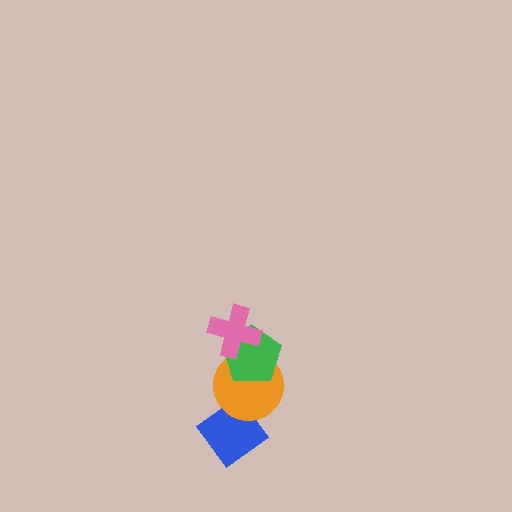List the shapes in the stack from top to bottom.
From top to bottom: the pink cross, the green pentagon, the orange circle, the blue diamond.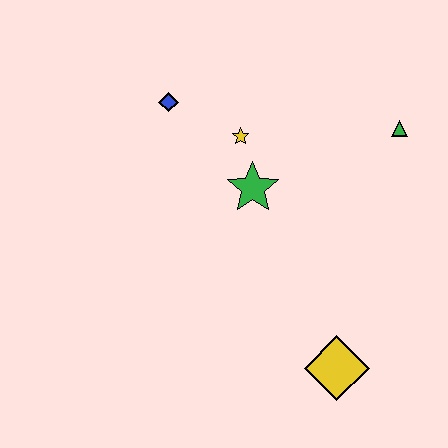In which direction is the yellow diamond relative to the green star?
The yellow diamond is below the green star.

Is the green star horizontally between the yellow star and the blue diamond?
No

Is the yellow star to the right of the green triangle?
No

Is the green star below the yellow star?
Yes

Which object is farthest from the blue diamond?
The yellow diamond is farthest from the blue diamond.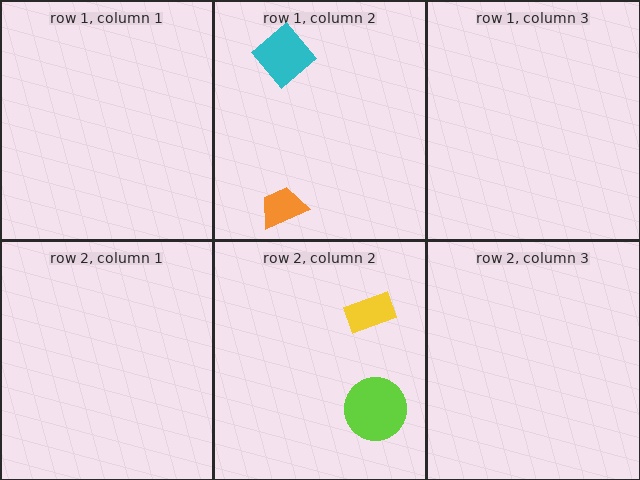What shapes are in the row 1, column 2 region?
The cyan diamond, the orange trapezoid.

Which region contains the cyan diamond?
The row 1, column 2 region.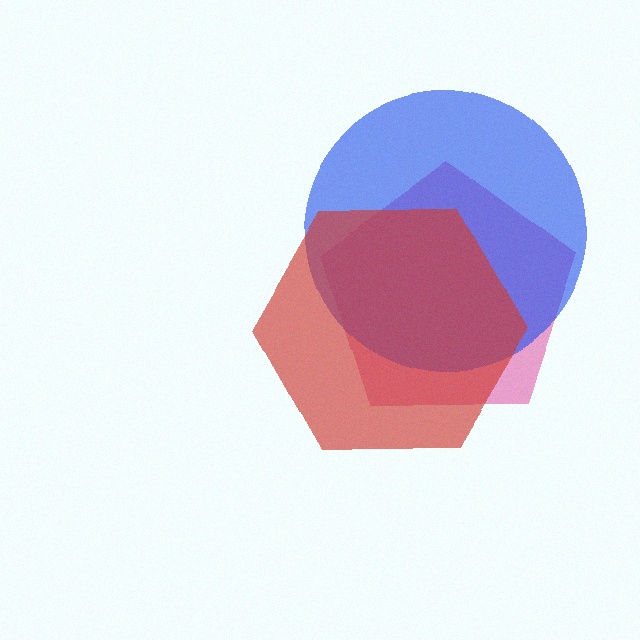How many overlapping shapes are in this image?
There are 3 overlapping shapes in the image.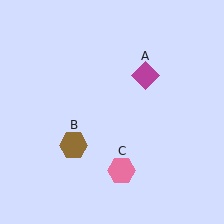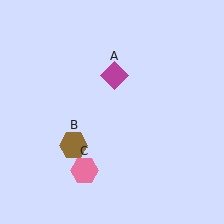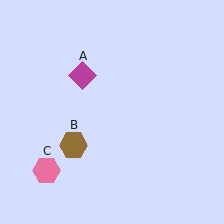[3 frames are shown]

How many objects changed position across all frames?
2 objects changed position: magenta diamond (object A), pink hexagon (object C).